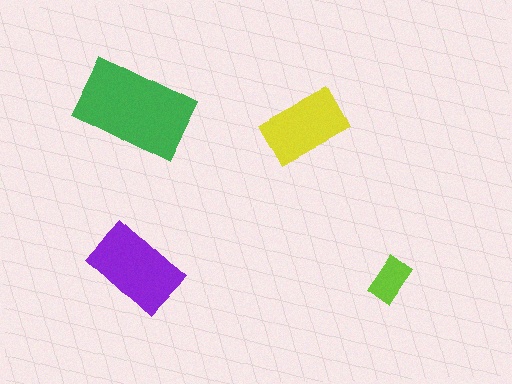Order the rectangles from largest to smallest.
the green one, the purple one, the yellow one, the lime one.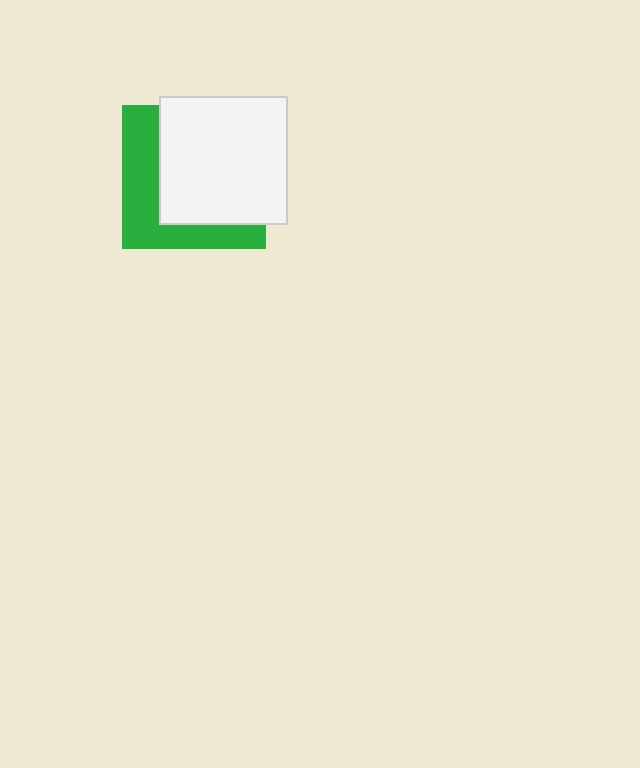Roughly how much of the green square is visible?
A small part of it is visible (roughly 39%).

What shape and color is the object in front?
The object in front is a white square.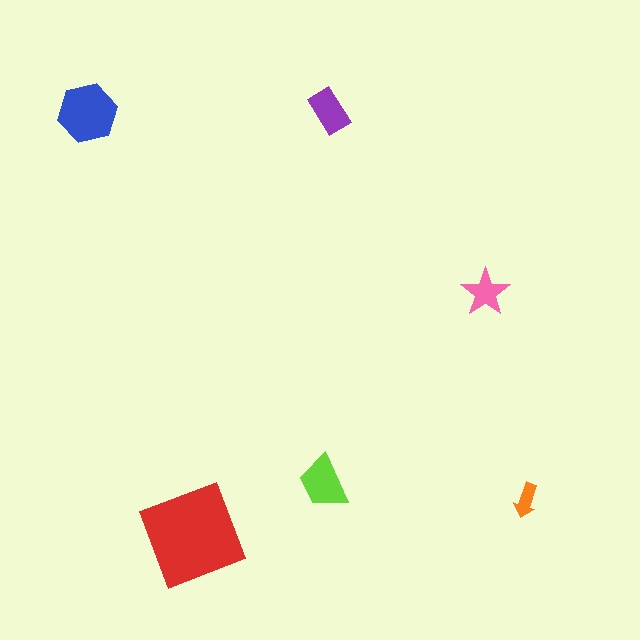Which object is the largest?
The red square.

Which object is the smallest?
The orange arrow.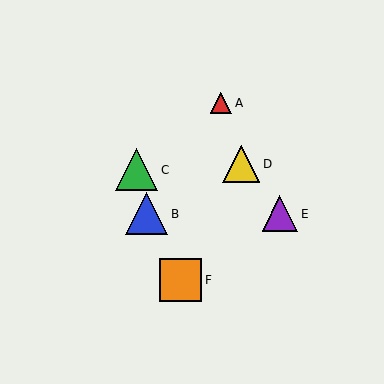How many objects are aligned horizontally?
2 objects (B, E) are aligned horizontally.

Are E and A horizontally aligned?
No, E is at y≈214 and A is at y≈103.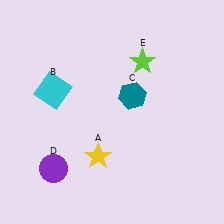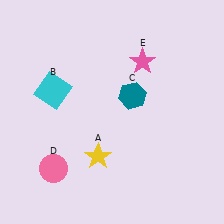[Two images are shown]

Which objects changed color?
D changed from purple to pink. E changed from lime to pink.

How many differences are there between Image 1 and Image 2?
There are 2 differences between the two images.